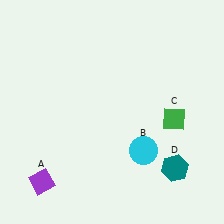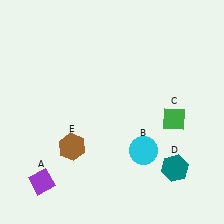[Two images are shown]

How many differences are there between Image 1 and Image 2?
There is 1 difference between the two images.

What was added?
A brown hexagon (E) was added in Image 2.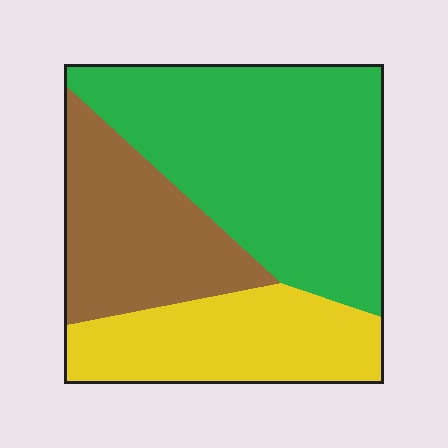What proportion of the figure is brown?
Brown covers 26% of the figure.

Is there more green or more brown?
Green.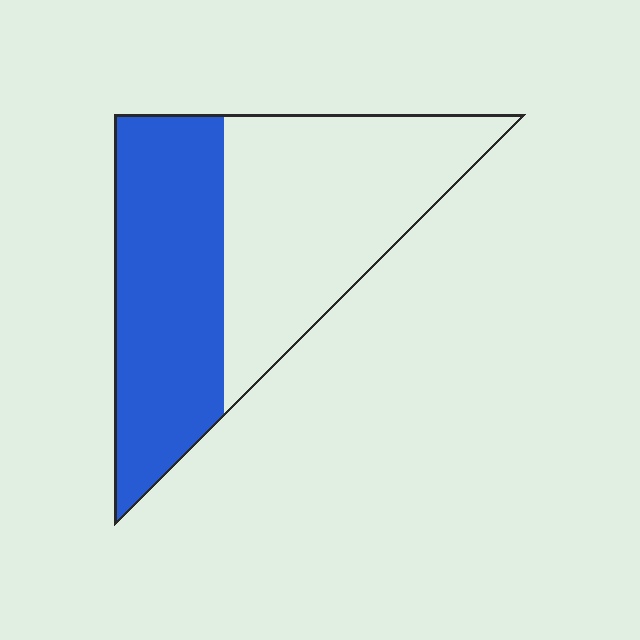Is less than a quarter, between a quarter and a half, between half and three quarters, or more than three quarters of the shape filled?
Between a quarter and a half.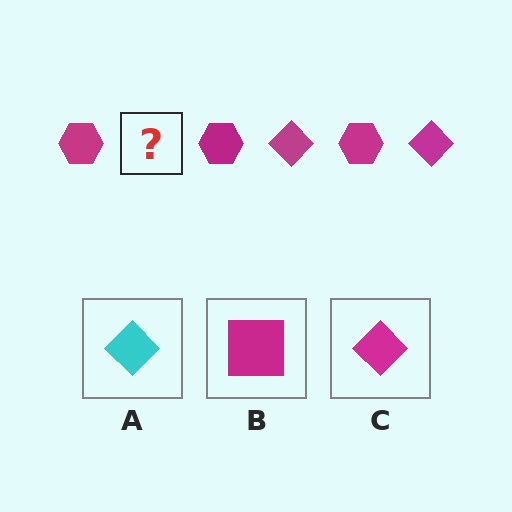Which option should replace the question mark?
Option C.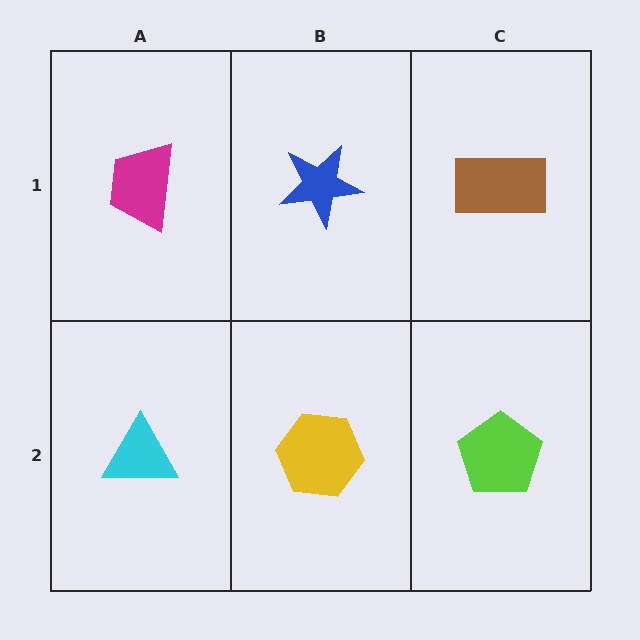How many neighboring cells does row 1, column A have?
2.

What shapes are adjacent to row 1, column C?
A lime pentagon (row 2, column C), a blue star (row 1, column B).